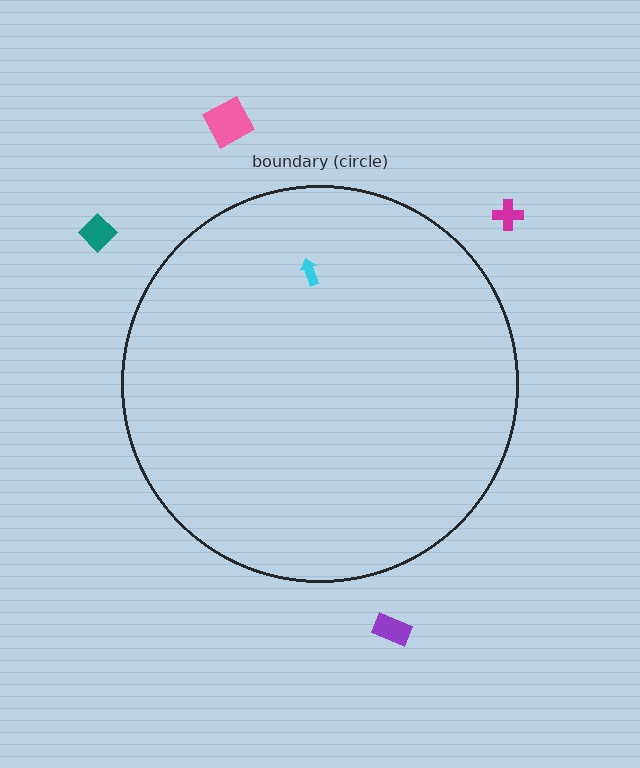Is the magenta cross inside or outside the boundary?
Outside.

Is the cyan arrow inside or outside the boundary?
Inside.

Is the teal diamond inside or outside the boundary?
Outside.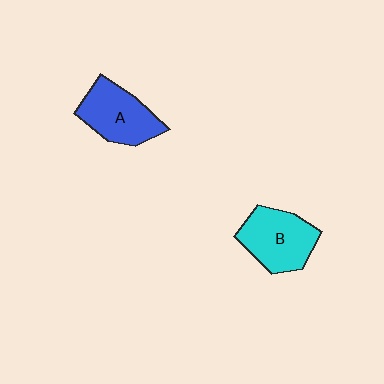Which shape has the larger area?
Shape B (cyan).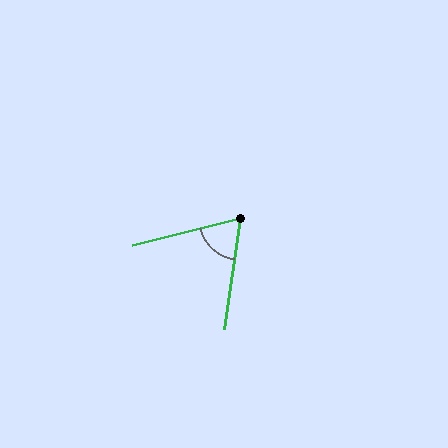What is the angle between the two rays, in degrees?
Approximately 67 degrees.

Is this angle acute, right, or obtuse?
It is acute.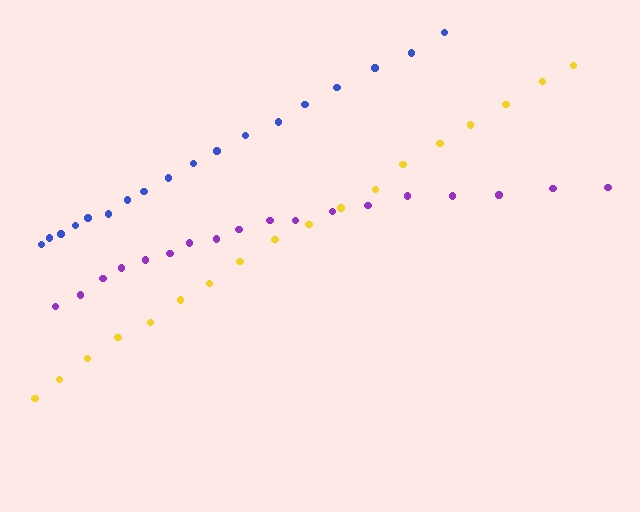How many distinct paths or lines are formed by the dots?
There are 3 distinct paths.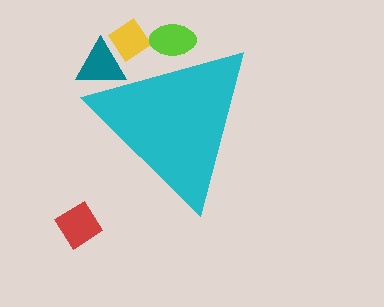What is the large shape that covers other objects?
A cyan triangle.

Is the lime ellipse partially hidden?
Yes, the lime ellipse is partially hidden behind the cyan triangle.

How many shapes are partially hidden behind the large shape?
3 shapes are partially hidden.